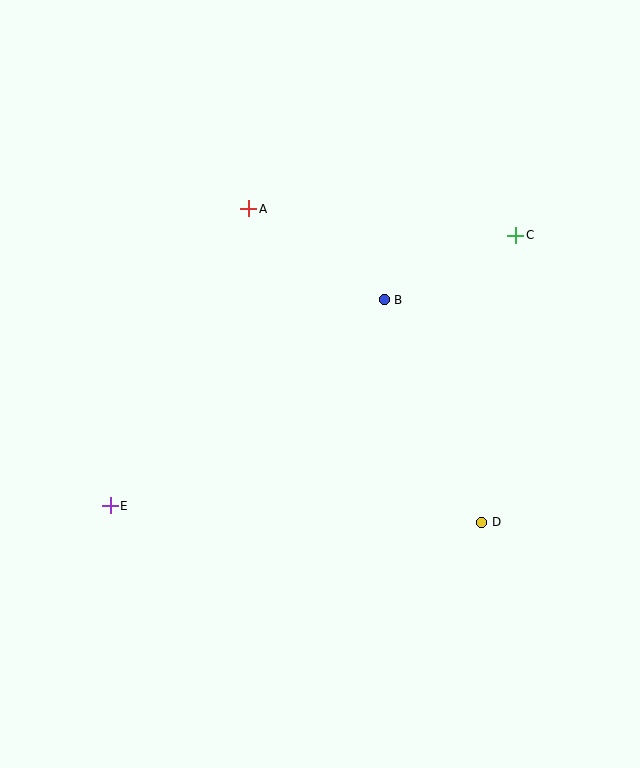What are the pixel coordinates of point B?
Point B is at (384, 300).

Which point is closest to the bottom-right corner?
Point D is closest to the bottom-right corner.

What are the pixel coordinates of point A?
Point A is at (249, 209).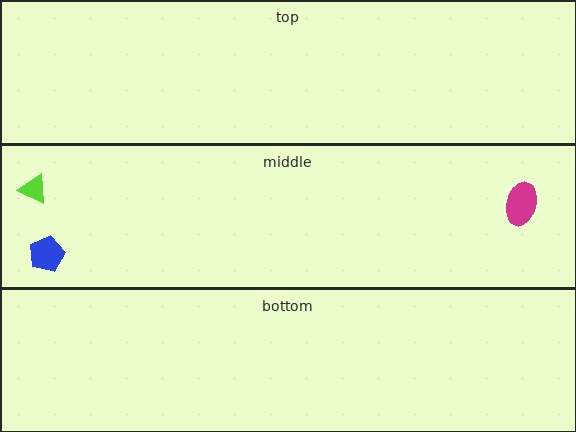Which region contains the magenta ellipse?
The middle region.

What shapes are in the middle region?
The magenta ellipse, the blue pentagon, the lime triangle.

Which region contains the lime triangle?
The middle region.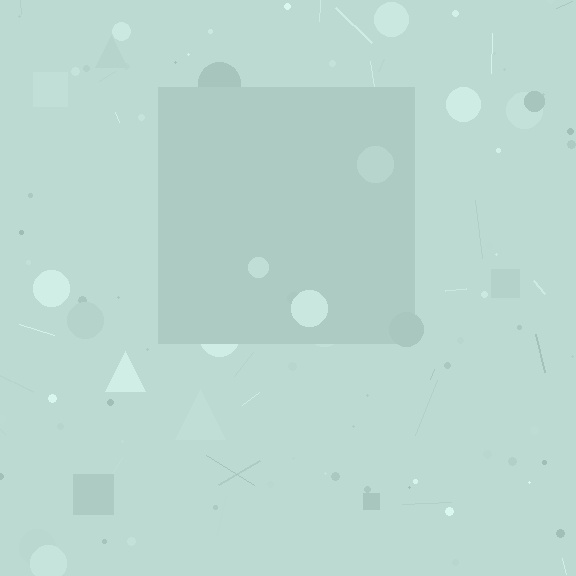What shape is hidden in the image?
A square is hidden in the image.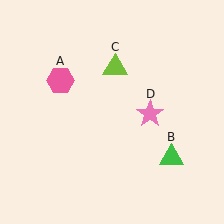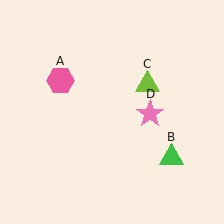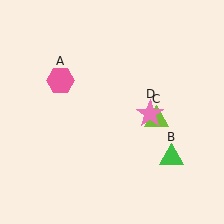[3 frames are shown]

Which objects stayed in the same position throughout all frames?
Pink hexagon (object A) and green triangle (object B) and pink star (object D) remained stationary.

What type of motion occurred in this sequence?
The lime triangle (object C) rotated clockwise around the center of the scene.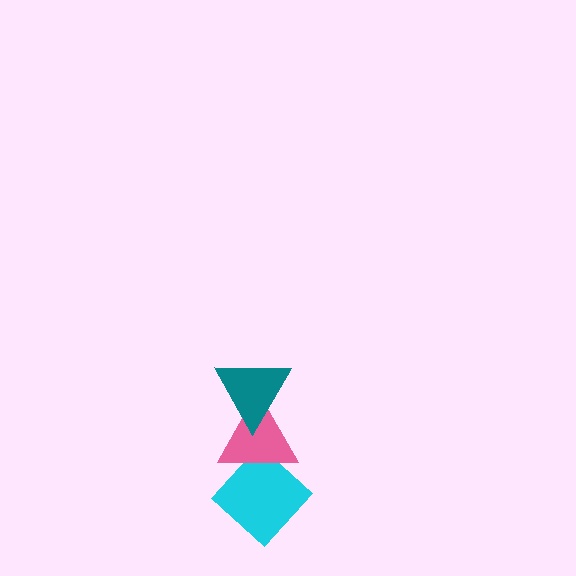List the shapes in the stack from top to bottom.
From top to bottom: the teal triangle, the pink triangle, the cyan diamond.